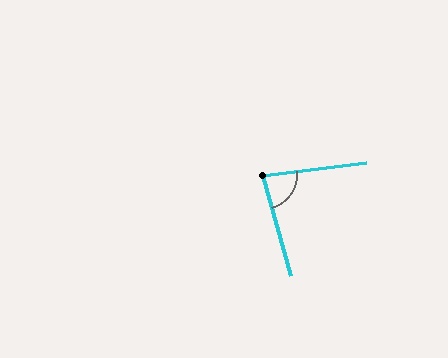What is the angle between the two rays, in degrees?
Approximately 81 degrees.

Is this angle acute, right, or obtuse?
It is acute.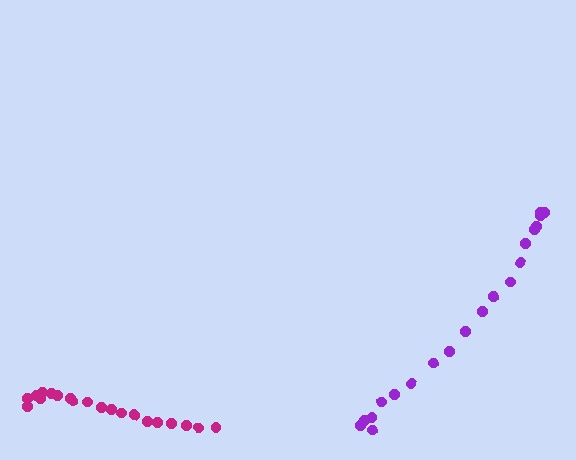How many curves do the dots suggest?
There are 2 distinct paths.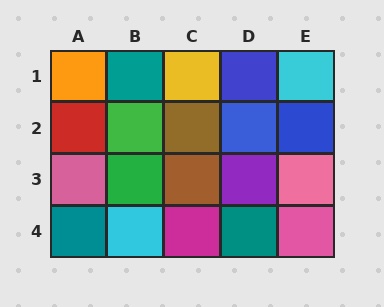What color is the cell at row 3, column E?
Pink.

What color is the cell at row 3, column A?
Pink.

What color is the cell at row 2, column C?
Brown.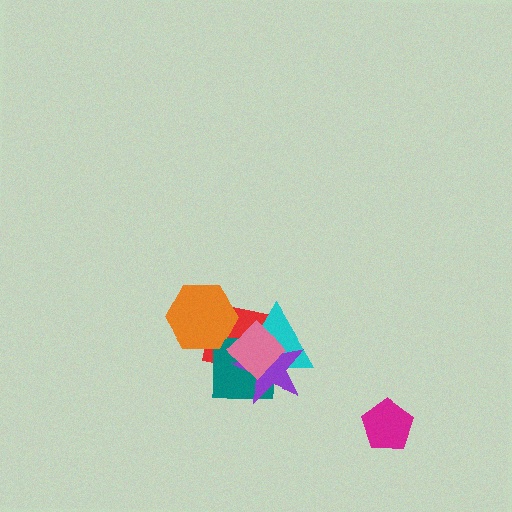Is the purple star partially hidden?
Yes, it is partially covered by another shape.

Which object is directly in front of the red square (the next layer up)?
The teal square is directly in front of the red square.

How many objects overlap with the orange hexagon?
1 object overlaps with the orange hexagon.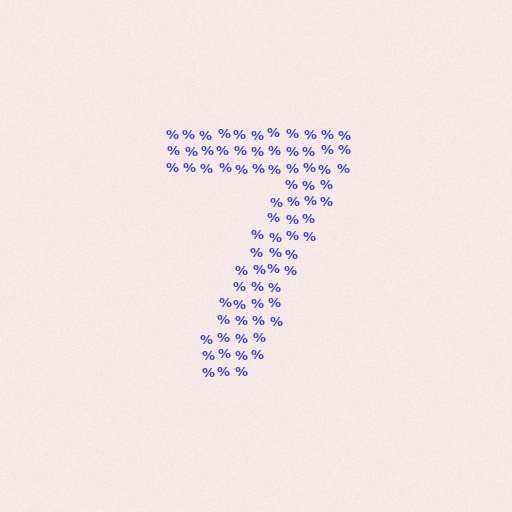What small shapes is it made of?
It is made of small percent signs.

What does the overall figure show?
The overall figure shows the digit 7.